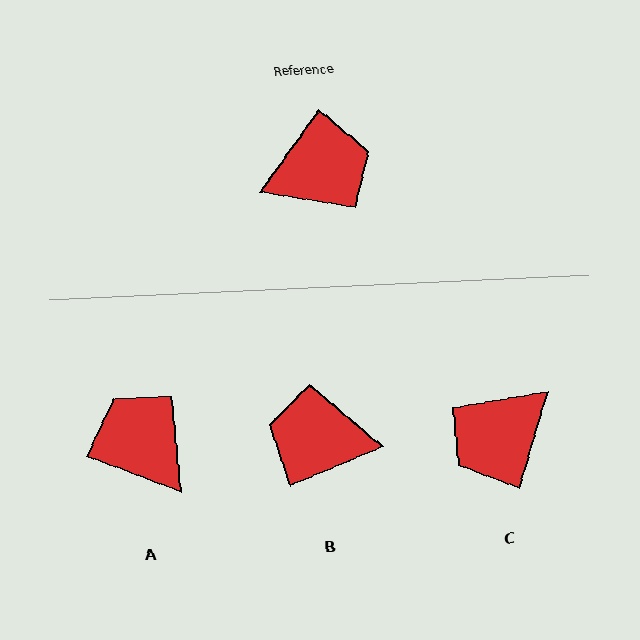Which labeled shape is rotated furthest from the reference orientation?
C, about 161 degrees away.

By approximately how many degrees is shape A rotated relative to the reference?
Approximately 105 degrees counter-clockwise.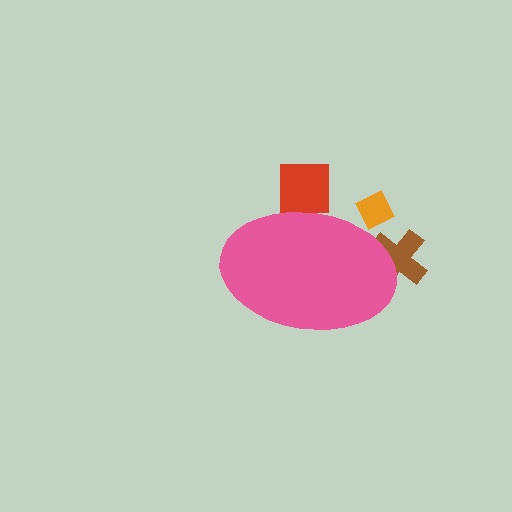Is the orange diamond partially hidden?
Yes, the orange diamond is partially hidden behind the pink ellipse.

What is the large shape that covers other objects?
A pink ellipse.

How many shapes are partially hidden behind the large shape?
3 shapes are partially hidden.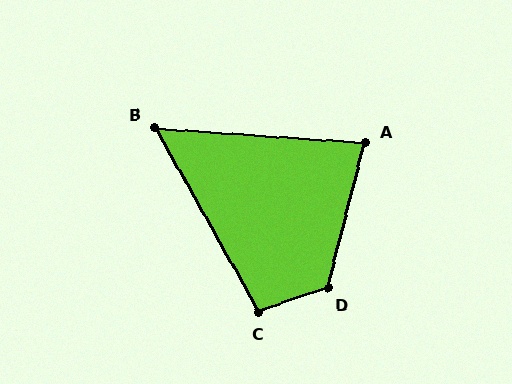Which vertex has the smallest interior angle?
B, at approximately 57 degrees.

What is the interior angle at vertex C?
Approximately 100 degrees (obtuse).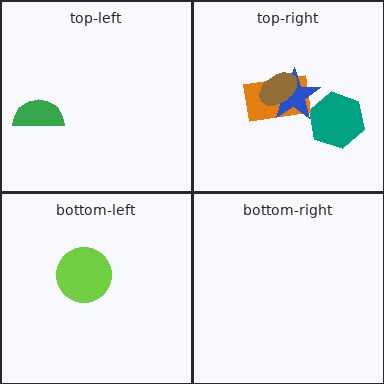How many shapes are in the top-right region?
4.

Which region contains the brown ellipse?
The top-right region.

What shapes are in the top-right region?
The teal hexagon, the orange rectangle, the blue star, the brown ellipse.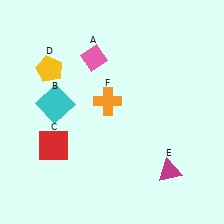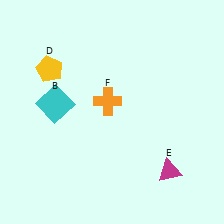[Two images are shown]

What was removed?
The red square (C), the pink diamond (A) were removed in Image 2.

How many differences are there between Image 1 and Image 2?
There are 2 differences between the two images.